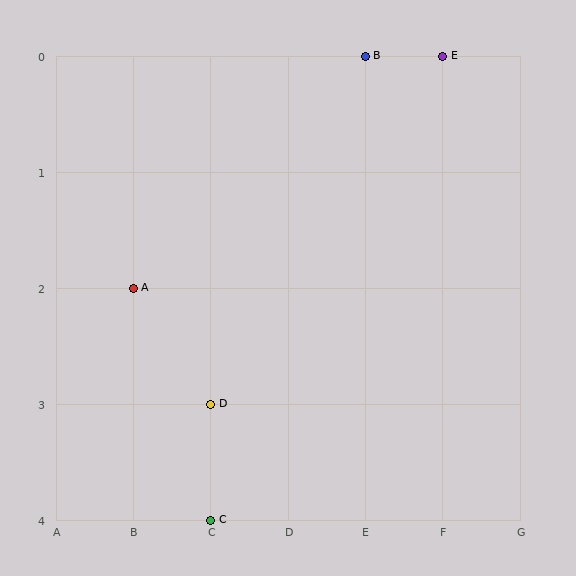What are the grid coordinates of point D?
Point D is at grid coordinates (C, 3).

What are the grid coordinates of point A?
Point A is at grid coordinates (B, 2).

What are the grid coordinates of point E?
Point E is at grid coordinates (F, 0).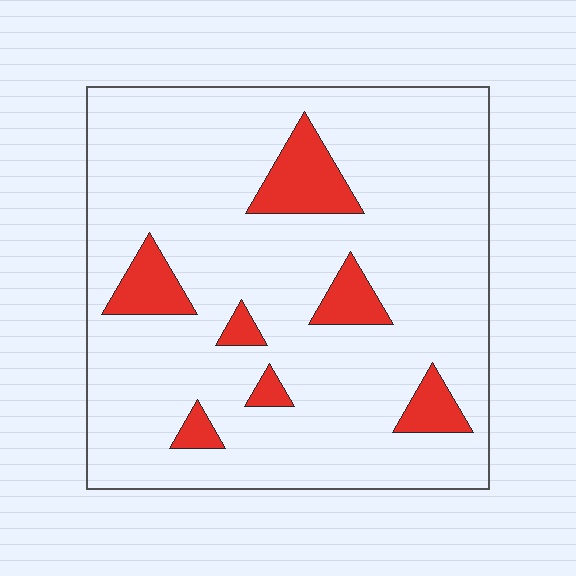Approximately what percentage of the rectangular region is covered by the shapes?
Approximately 10%.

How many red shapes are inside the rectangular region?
7.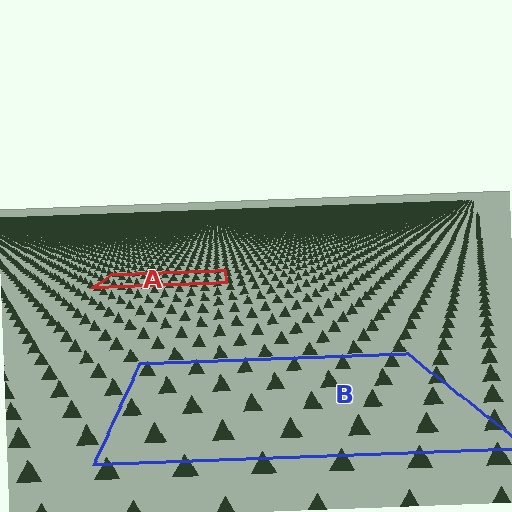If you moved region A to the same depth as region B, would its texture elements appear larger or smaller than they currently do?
They would appear larger. At a closer depth, the same texture elements are projected at a bigger on-screen size.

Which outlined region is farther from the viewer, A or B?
Region A is farther from the viewer — the texture elements inside it appear smaller and more densely packed.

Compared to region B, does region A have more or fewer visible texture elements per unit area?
Region A has more texture elements per unit area — they are packed more densely because it is farther away.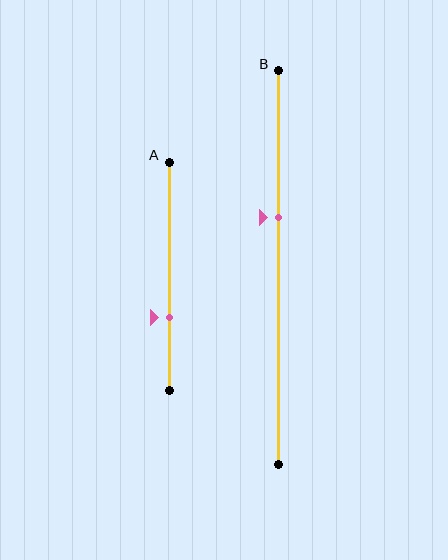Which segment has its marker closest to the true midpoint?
Segment B has its marker closest to the true midpoint.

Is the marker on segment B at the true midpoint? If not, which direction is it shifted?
No, the marker on segment B is shifted upward by about 13% of the segment length.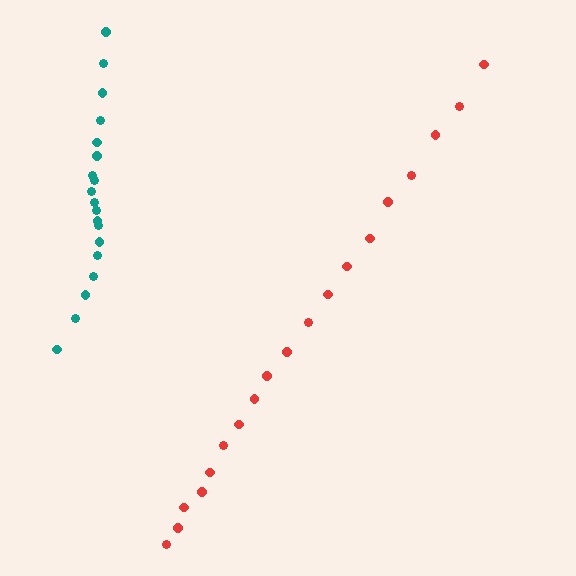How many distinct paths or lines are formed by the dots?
There are 2 distinct paths.